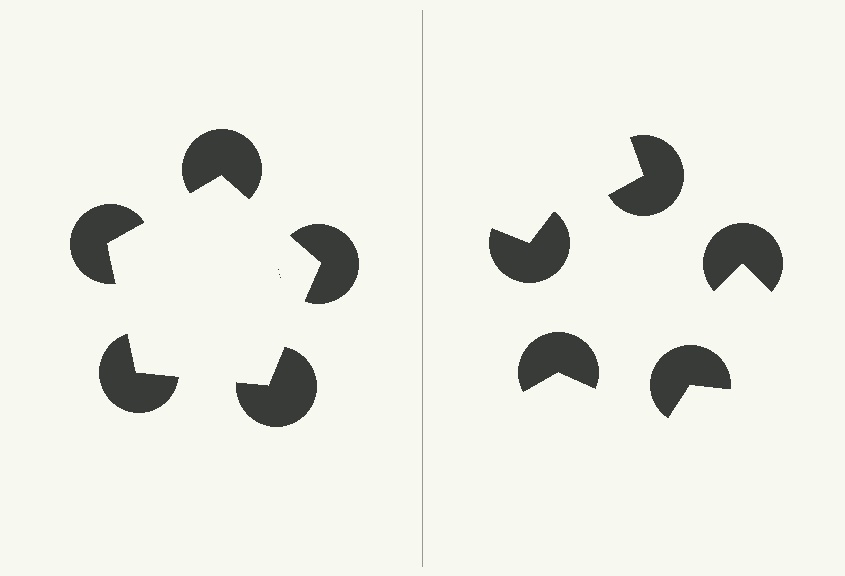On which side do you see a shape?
An illusory pentagon appears on the left side. On the right side the wedge cuts are rotated, so no coherent shape forms.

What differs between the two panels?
The pac-man discs are positioned identically on both sides; only the wedge orientations differ. On the left they align to a pentagon; on the right they are misaligned.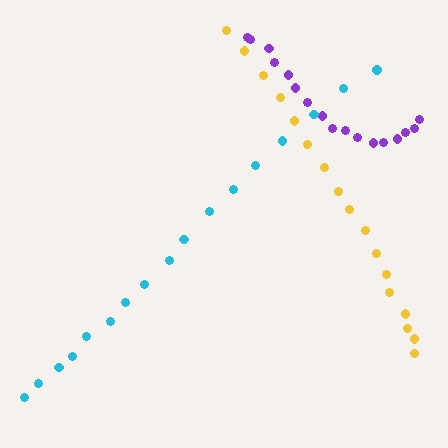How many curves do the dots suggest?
There are 3 distinct paths.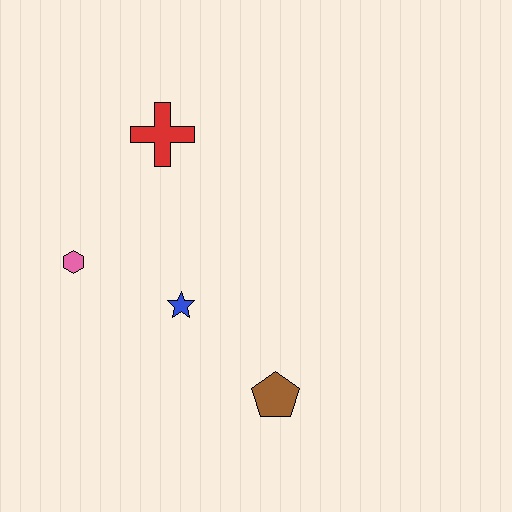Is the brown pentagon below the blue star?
Yes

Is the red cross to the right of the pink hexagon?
Yes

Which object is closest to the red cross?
The pink hexagon is closest to the red cross.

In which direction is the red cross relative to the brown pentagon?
The red cross is above the brown pentagon.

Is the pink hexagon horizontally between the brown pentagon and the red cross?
No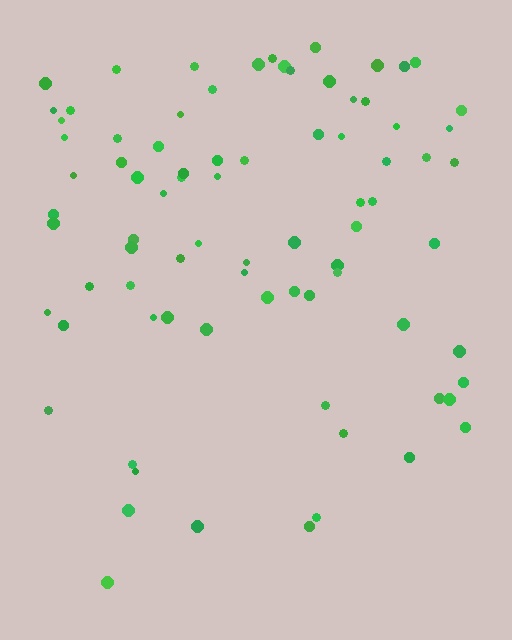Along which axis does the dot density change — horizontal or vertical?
Vertical.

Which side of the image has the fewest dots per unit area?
The bottom.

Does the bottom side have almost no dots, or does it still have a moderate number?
Still a moderate number, just noticeably fewer than the top.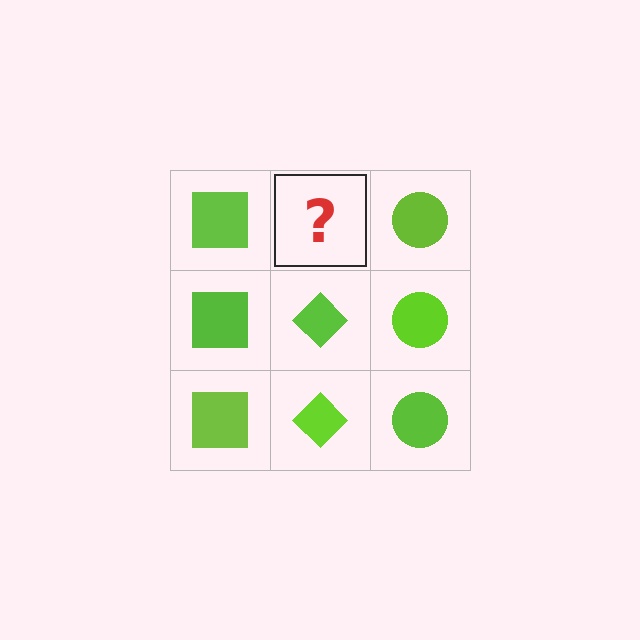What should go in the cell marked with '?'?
The missing cell should contain a lime diamond.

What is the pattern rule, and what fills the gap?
The rule is that each column has a consistent shape. The gap should be filled with a lime diamond.